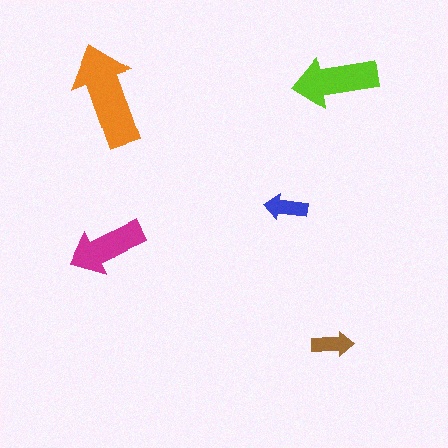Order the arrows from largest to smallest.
the orange one, the lime one, the magenta one, the blue one, the brown one.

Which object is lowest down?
The brown arrow is bottommost.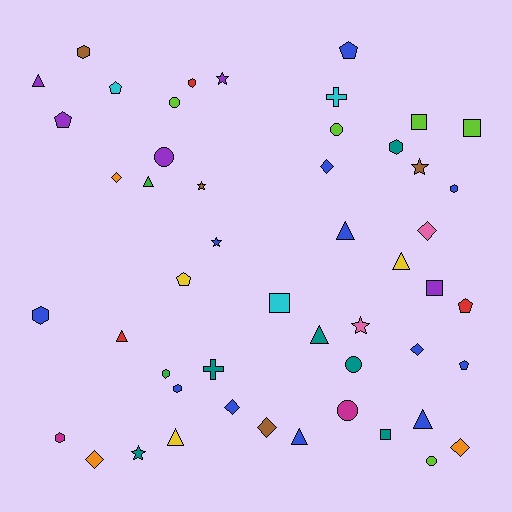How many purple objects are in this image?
There are 5 purple objects.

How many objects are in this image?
There are 50 objects.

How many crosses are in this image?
There are 2 crosses.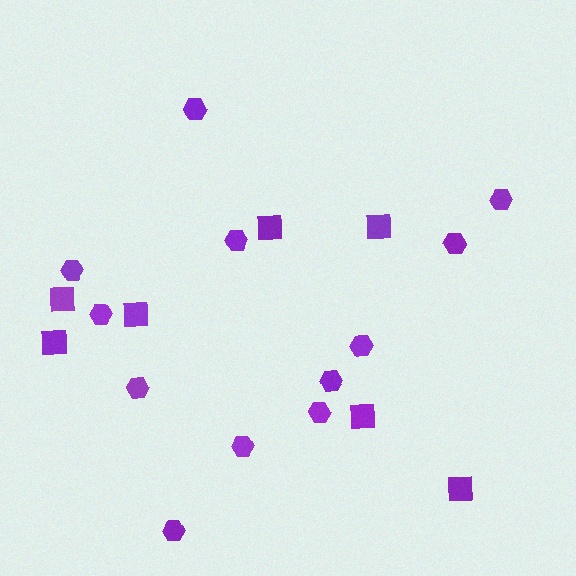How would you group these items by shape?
There are 2 groups: one group of squares (7) and one group of hexagons (12).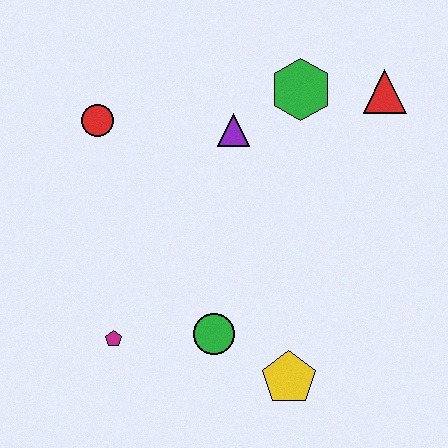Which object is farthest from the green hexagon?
The magenta pentagon is farthest from the green hexagon.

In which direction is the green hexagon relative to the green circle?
The green hexagon is above the green circle.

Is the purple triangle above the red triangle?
No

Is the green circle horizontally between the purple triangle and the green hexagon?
No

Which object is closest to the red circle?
The purple triangle is closest to the red circle.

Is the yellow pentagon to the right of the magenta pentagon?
Yes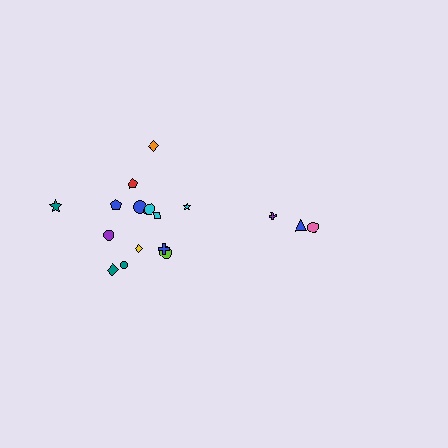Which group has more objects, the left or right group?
The left group.